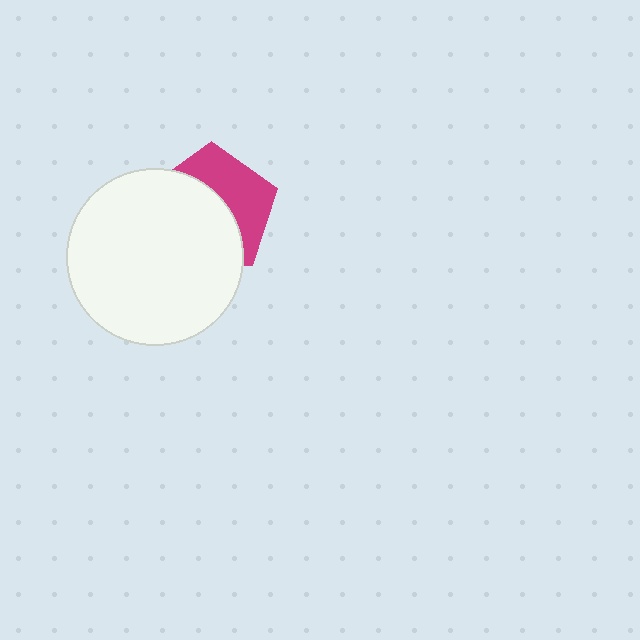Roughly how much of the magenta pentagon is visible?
A small part of it is visible (roughly 42%).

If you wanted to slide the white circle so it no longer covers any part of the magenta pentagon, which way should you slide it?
Slide it toward the lower-left — that is the most direct way to separate the two shapes.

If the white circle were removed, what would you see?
You would see the complete magenta pentagon.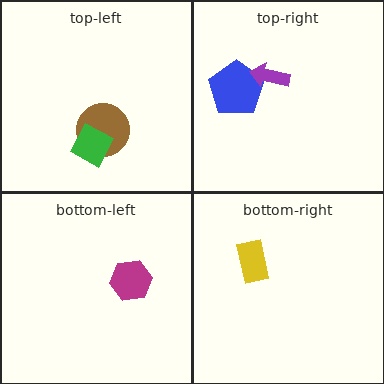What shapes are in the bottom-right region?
The yellow rectangle.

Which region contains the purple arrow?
The top-right region.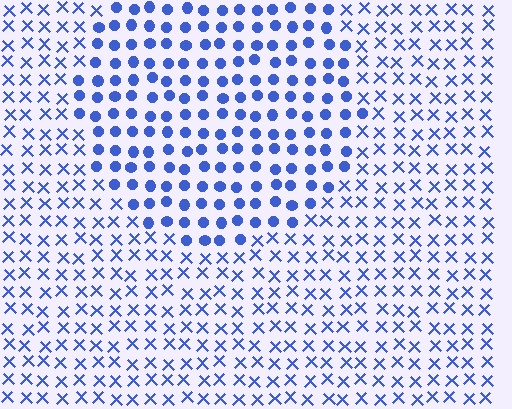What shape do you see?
I see a circle.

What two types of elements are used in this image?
The image uses circles inside the circle region and X marks outside it.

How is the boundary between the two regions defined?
The boundary is defined by a change in element shape: circles inside vs. X marks outside. All elements share the same color and spacing.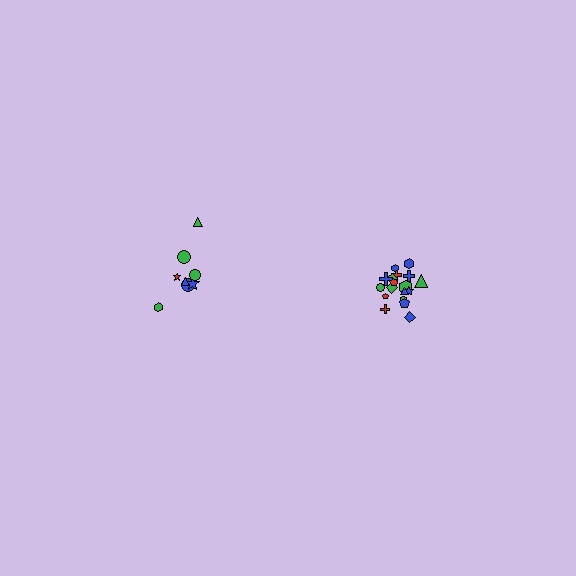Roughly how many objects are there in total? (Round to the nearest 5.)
Roughly 25 objects in total.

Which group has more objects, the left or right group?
The right group.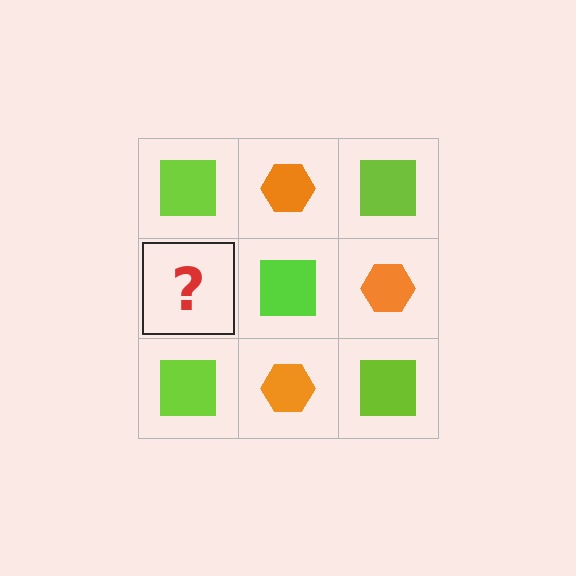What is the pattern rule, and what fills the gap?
The rule is that it alternates lime square and orange hexagon in a checkerboard pattern. The gap should be filled with an orange hexagon.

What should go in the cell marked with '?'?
The missing cell should contain an orange hexagon.